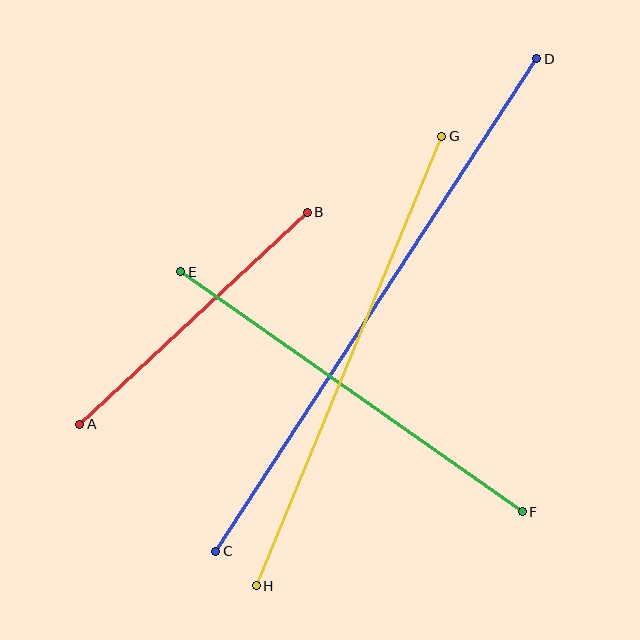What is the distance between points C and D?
The distance is approximately 588 pixels.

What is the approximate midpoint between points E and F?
The midpoint is at approximately (352, 392) pixels.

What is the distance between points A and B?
The distance is approximately 311 pixels.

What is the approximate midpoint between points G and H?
The midpoint is at approximately (349, 361) pixels.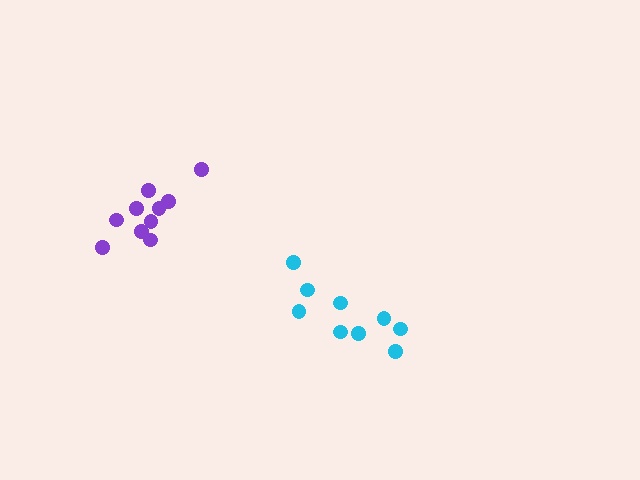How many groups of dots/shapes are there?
There are 2 groups.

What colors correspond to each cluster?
The clusters are colored: cyan, purple.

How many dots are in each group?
Group 1: 9 dots, Group 2: 10 dots (19 total).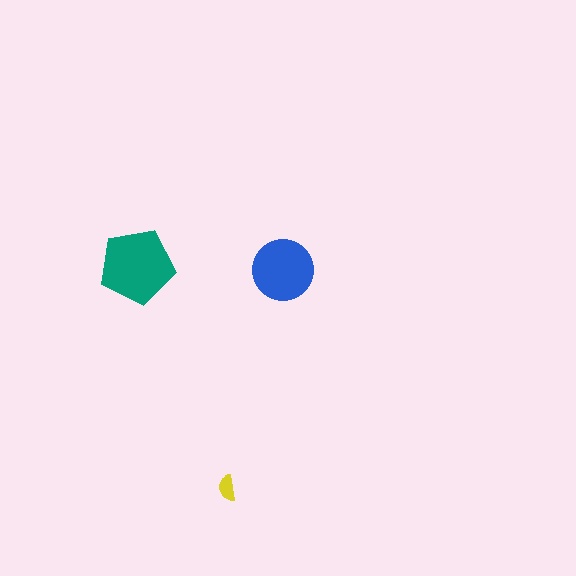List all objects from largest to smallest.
The teal pentagon, the blue circle, the yellow semicircle.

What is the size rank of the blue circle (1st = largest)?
2nd.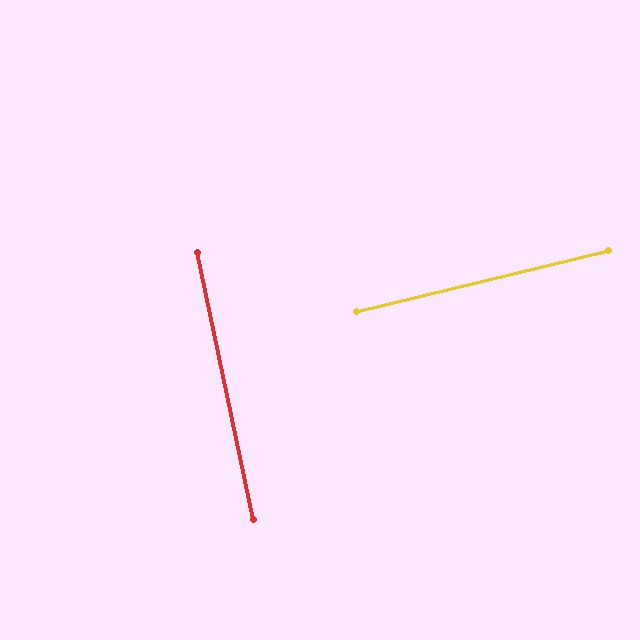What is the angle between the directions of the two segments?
Approximately 88 degrees.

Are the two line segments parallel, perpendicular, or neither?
Perpendicular — they meet at approximately 88°.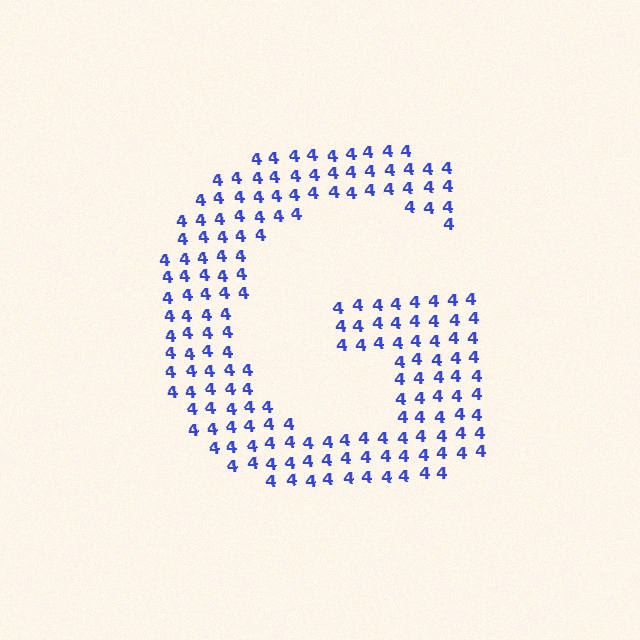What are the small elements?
The small elements are digit 4's.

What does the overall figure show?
The overall figure shows the letter G.